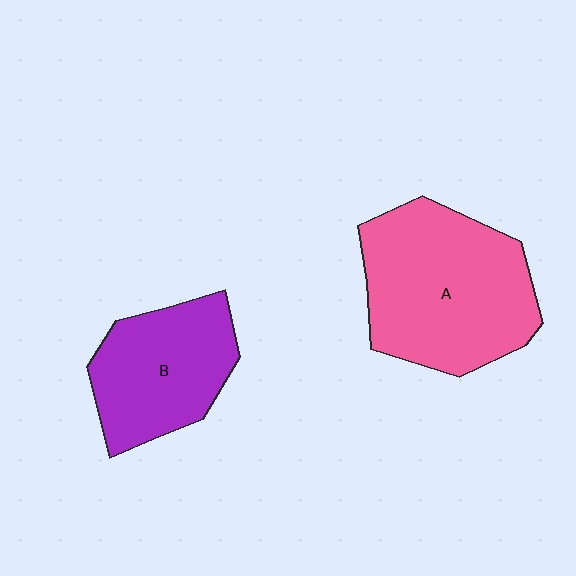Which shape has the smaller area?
Shape B (purple).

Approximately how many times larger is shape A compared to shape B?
Approximately 1.5 times.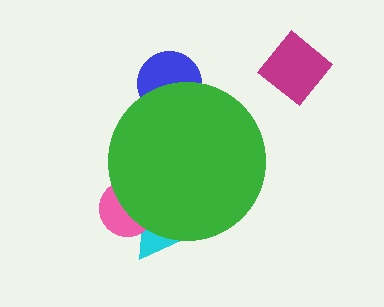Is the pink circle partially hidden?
Yes, the pink circle is partially hidden behind the green circle.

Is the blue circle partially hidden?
Yes, the blue circle is partially hidden behind the green circle.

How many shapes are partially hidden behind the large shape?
3 shapes are partially hidden.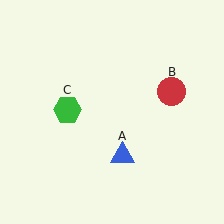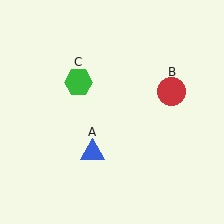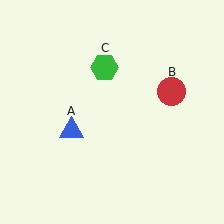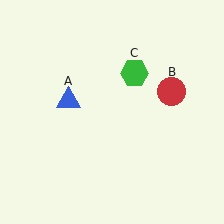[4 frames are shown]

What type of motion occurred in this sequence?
The blue triangle (object A), green hexagon (object C) rotated clockwise around the center of the scene.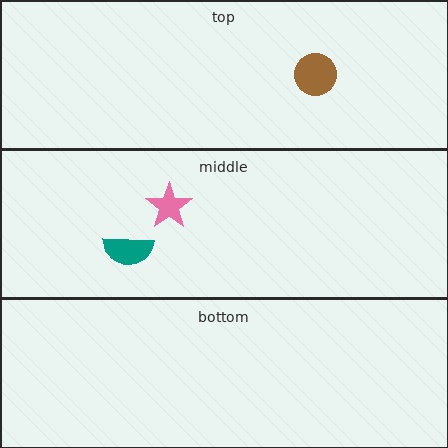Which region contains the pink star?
The middle region.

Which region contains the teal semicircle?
The middle region.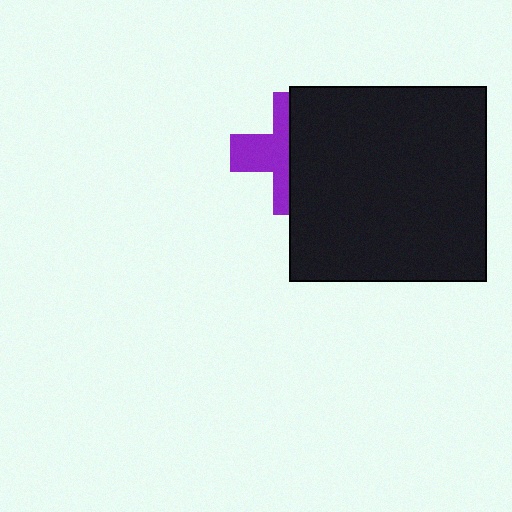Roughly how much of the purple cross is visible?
About half of it is visible (roughly 46%).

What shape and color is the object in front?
The object in front is a black rectangle.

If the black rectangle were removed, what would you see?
You would see the complete purple cross.